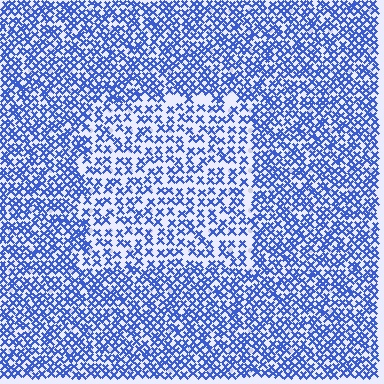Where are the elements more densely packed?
The elements are more densely packed outside the rectangle boundary.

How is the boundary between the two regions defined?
The boundary is defined by a change in element density (approximately 1.7x ratio). All elements are the same color, size, and shape.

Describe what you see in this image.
The image contains small blue elements arranged at two different densities. A rectangle-shaped region is visible where the elements are less densely packed than the surrounding area.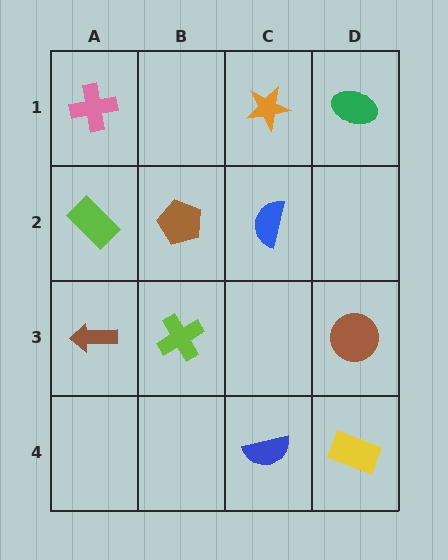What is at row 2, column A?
A lime rectangle.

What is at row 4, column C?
A blue semicircle.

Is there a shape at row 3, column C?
No, that cell is empty.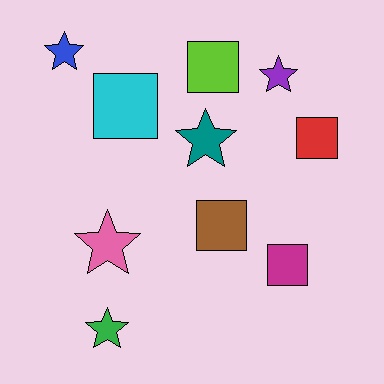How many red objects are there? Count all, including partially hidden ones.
There is 1 red object.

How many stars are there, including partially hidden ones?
There are 5 stars.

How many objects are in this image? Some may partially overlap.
There are 10 objects.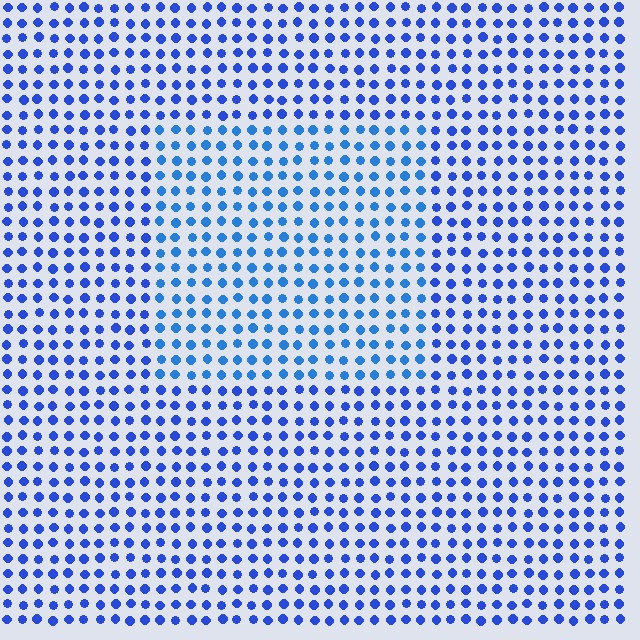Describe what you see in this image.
The image is filled with small blue elements in a uniform arrangement. A rectangle-shaped region is visible where the elements are tinted to a slightly different hue, forming a subtle color boundary.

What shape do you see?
I see a rectangle.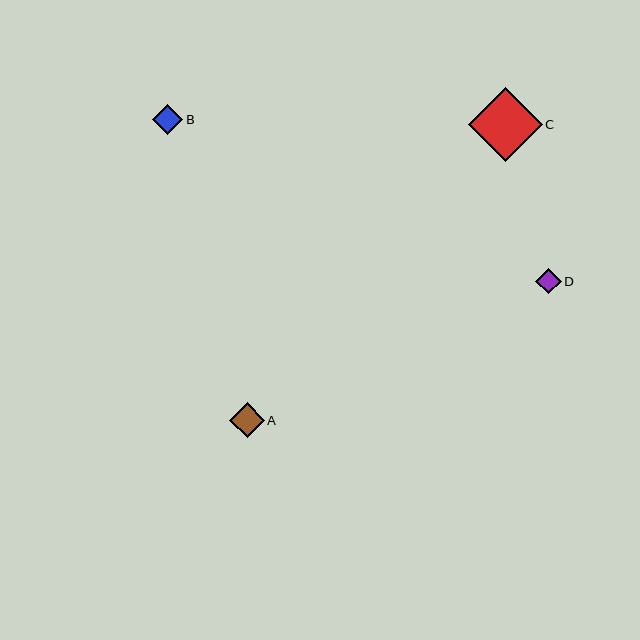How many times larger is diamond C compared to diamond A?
Diamond C is approximately 2.1 times the size of diamond A.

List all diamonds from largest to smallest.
From largest to smallest: C, A, B, D.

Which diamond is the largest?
Diamond C is the largest with a size of approximately 74 pixels.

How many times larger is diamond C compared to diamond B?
Diamond C is approximately 2.4 times the size of diamond B.